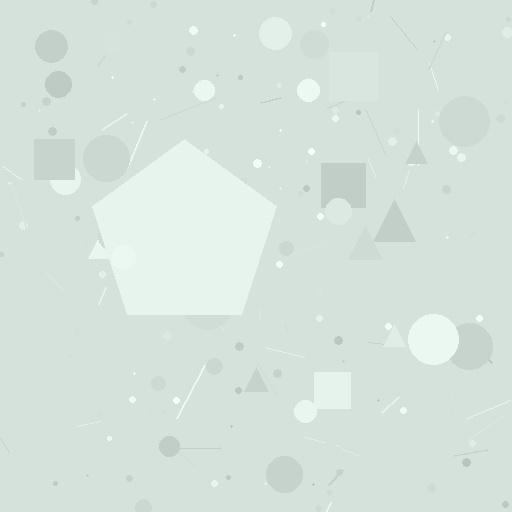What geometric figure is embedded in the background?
A pentagon is embedded in the background.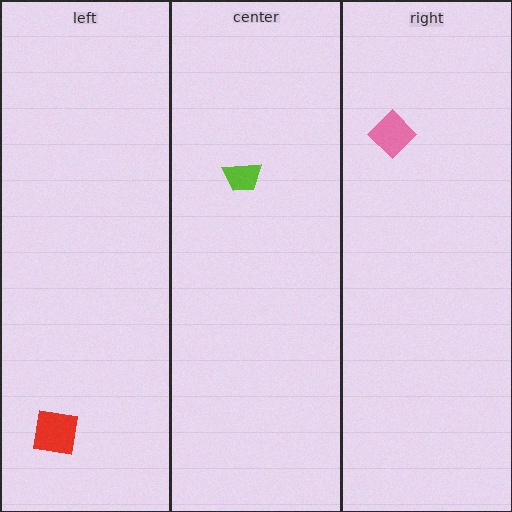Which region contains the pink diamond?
The right region.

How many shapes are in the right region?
1.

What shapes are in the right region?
The pink diamond.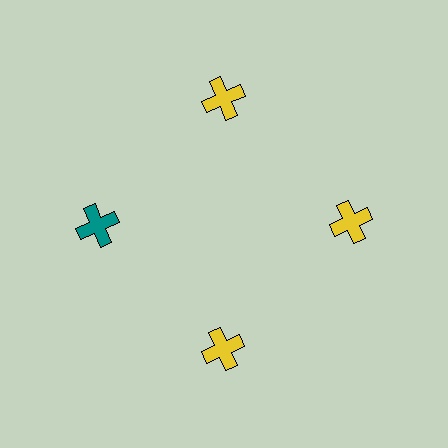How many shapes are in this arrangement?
There are 4 shapes arranged in a ring pattern.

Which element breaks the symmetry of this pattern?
The teal cross at roughly the 9 o'clock position breaks the symmetry. All other shapes are yellow crosses.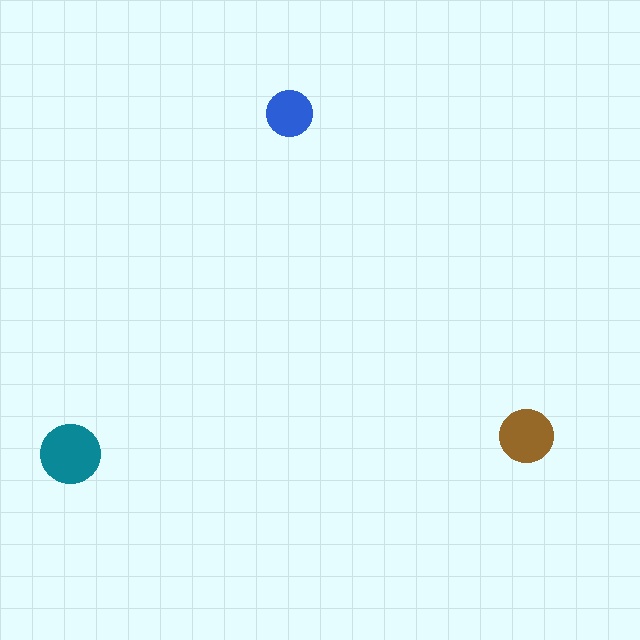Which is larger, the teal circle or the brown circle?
The teal one.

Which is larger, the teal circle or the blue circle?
The teal one.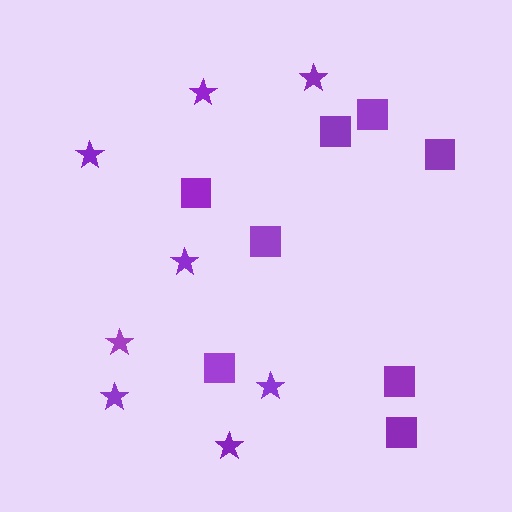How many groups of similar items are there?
There are 2 groups: one group of stars (8) and one group of squares (8).